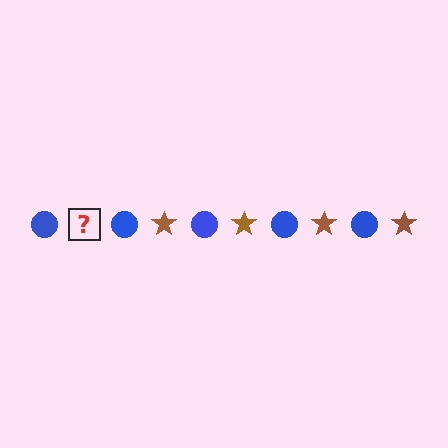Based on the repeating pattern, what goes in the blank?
The blank should be a brown star.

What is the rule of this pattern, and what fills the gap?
The rule is that the pattern alternates between blue circle and brown star. The gap should be filled with a brown star.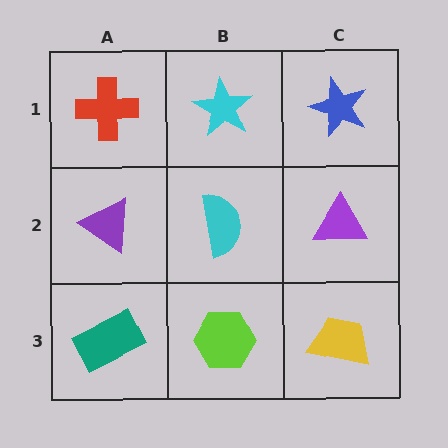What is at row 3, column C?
A yellow trapezoid.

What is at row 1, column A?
A red cross.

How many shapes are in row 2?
3 shapes.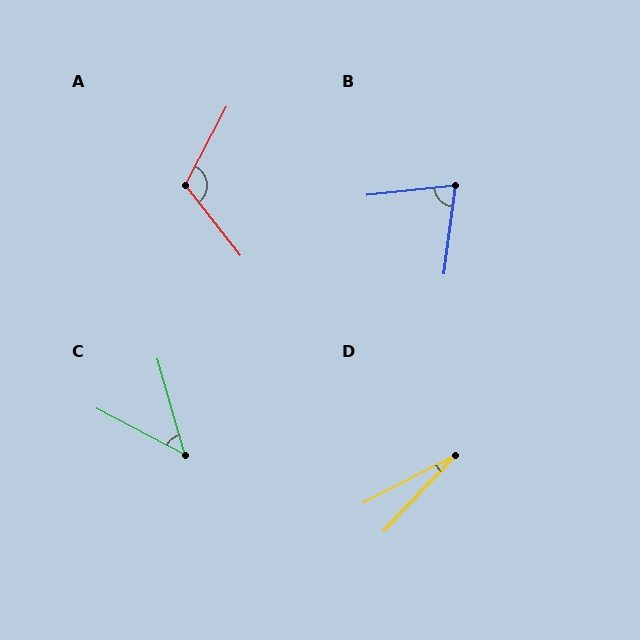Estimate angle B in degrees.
Approximately 77 degrees.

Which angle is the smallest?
D, at approximately 19 degrees.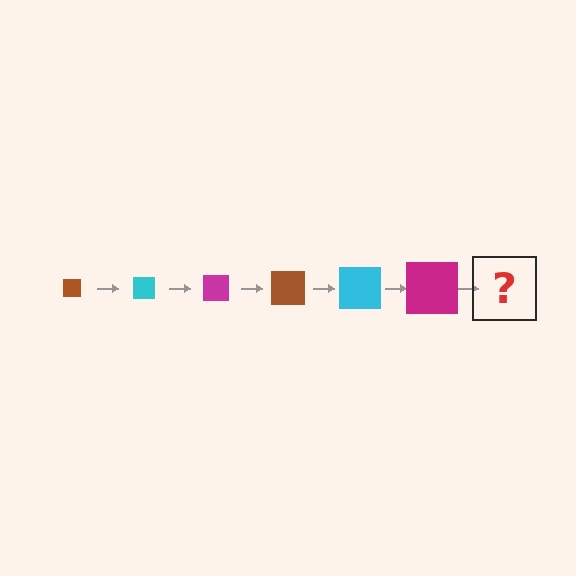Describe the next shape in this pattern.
It should be a brown square, larger than the previous one.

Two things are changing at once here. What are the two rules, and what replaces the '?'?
The two rules are that the square grows larger each step and the color cycles through brown, cyan, and magenta. The '?' should be a brown square, larger than the previous one.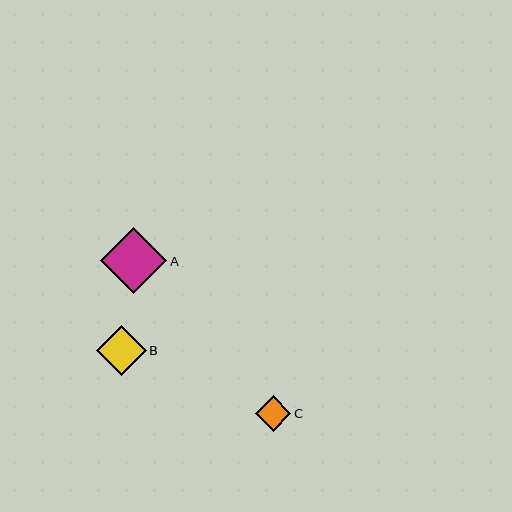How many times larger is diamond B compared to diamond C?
Diamond B is approximately 1.4 times the size of diamond C.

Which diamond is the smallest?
Diamond C is the smallest with a size of approximately 35 pixels.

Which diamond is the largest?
Diamond A is the largest with a size of approximately 66 pixels.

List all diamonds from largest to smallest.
From largest to smallest: A, B, C.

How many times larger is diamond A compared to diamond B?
Diamond A is approximately 1.3 times the size of diamond B.